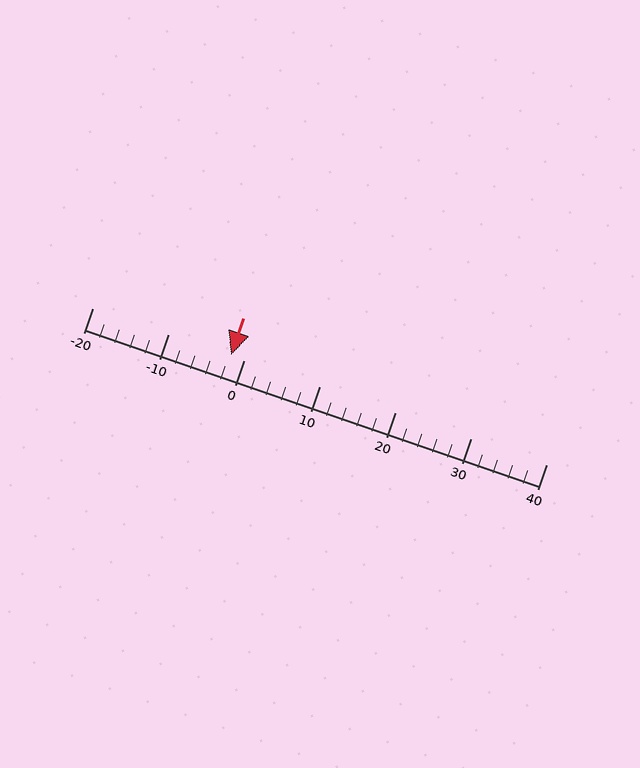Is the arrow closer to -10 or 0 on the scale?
The arrow is closer to 0.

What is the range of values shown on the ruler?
The ruler shows values from -20 to 40.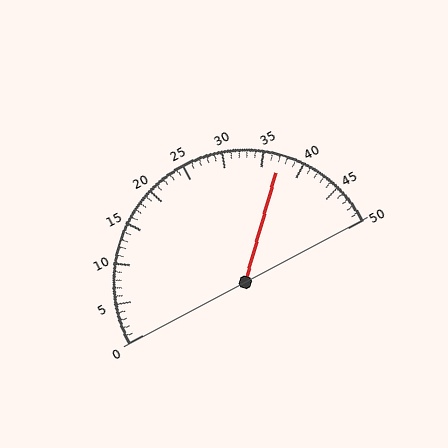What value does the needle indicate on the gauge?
The needle indicates approximately 37.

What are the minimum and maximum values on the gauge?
The gauge ranges from 0 to 50.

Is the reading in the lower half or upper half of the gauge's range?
The reading is in the upper half of the range (0 to 50).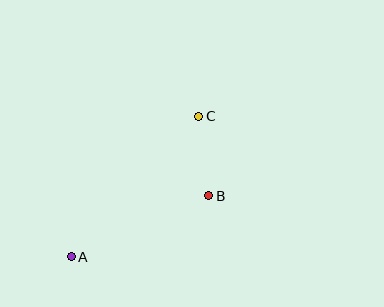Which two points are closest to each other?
Points B and C are closest to each other.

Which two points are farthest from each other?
Points A and C are farthest from each other.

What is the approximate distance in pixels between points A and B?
The distance between A and B is approximately 150 pixels.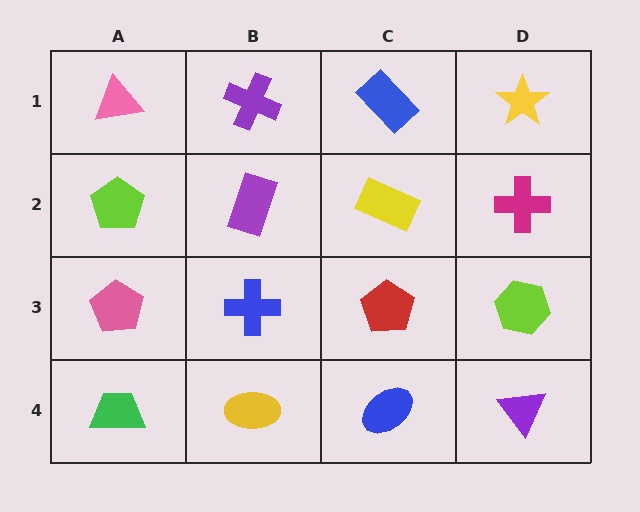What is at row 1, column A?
A pink triangle.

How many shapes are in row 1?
4 shapes.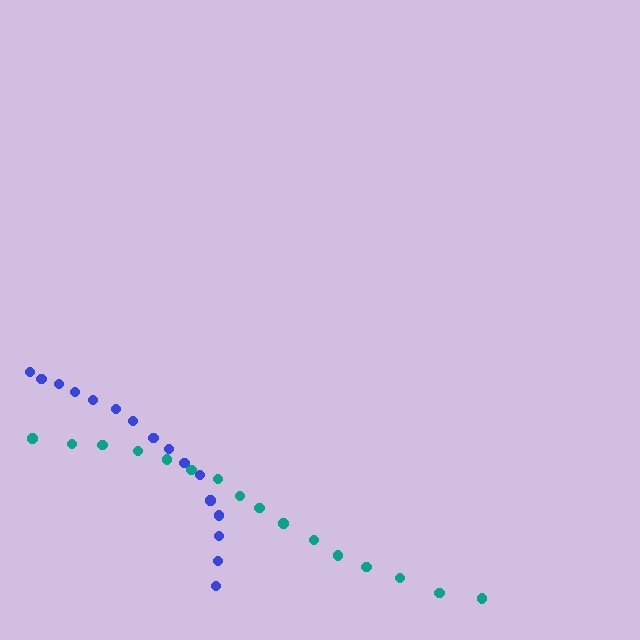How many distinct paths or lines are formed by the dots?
There are 2 distinct paths.